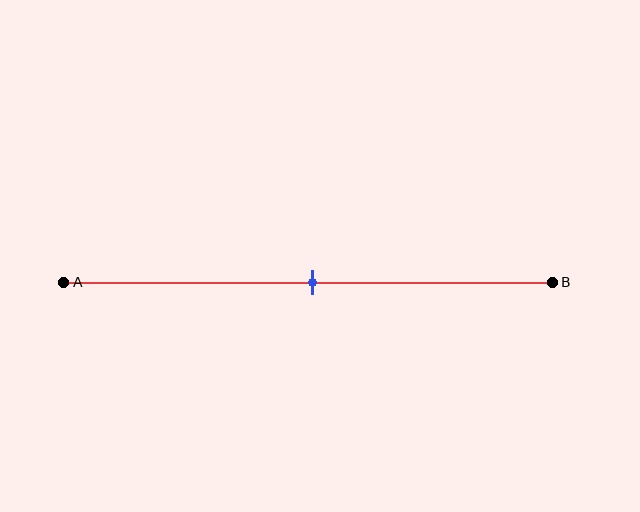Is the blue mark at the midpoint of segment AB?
Yes, the mark is approximately at the midpoint.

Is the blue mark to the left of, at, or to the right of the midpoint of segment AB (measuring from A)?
The blue mark is approximately at the midpoint of segment AB.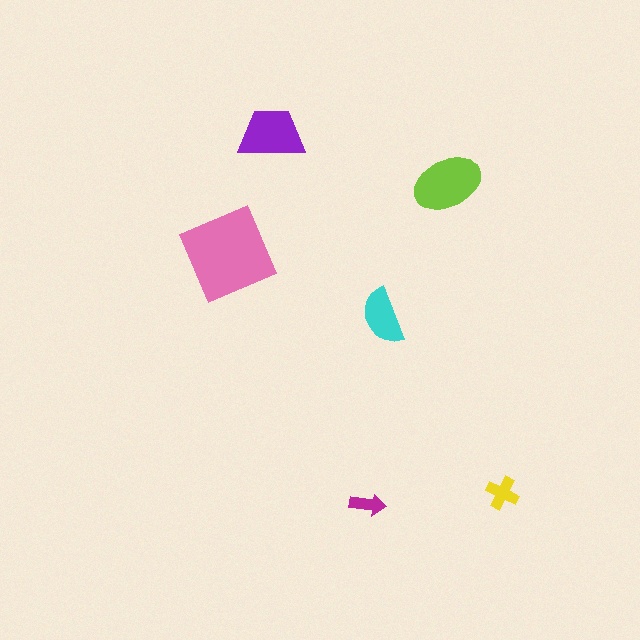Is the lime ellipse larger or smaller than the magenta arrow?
Larger.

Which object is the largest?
The pink diamond.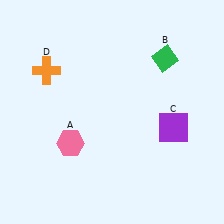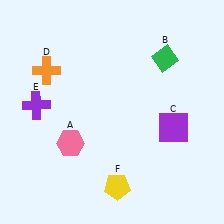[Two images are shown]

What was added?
A purple cross (E), a yellow pentagon (F) were added in Image 2.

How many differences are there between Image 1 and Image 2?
There are 2 differences between the two images.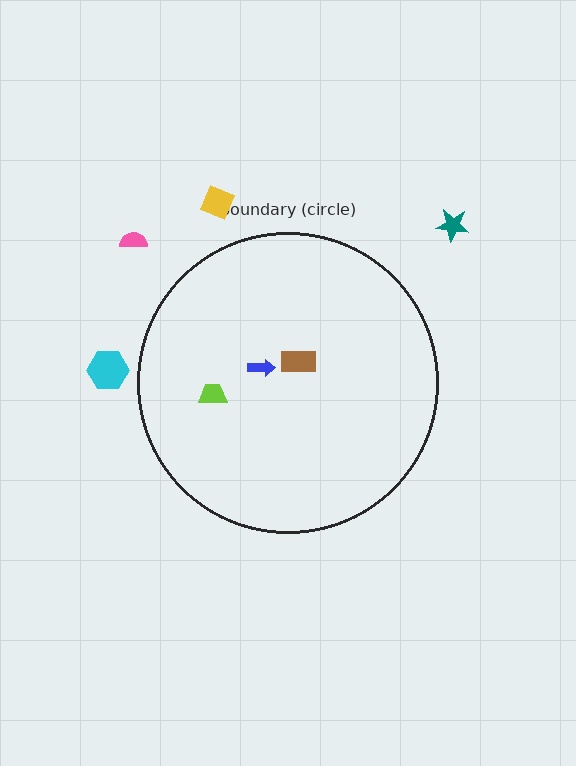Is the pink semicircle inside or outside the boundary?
Outside.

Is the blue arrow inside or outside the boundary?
Inside.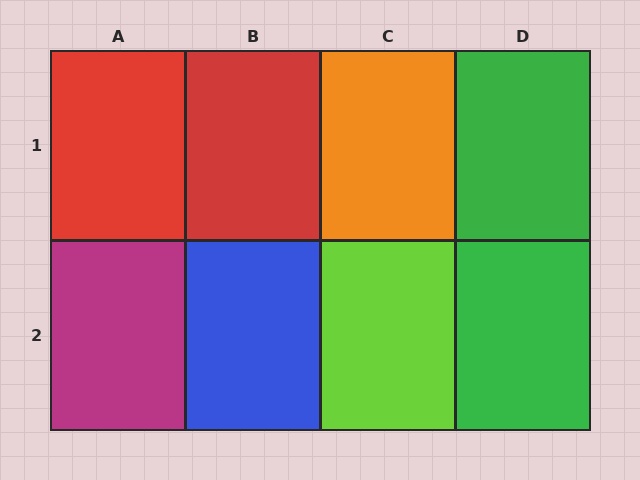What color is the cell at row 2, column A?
Magenta.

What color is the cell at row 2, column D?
Green.